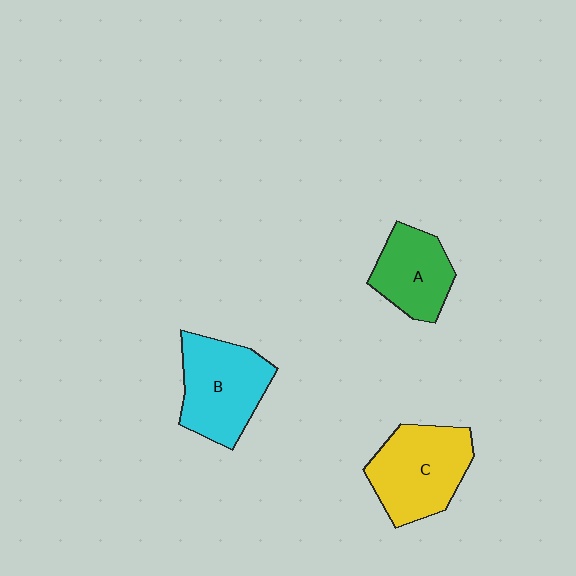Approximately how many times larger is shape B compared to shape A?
Approximately 1.3 times.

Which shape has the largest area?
Shape C (yellow).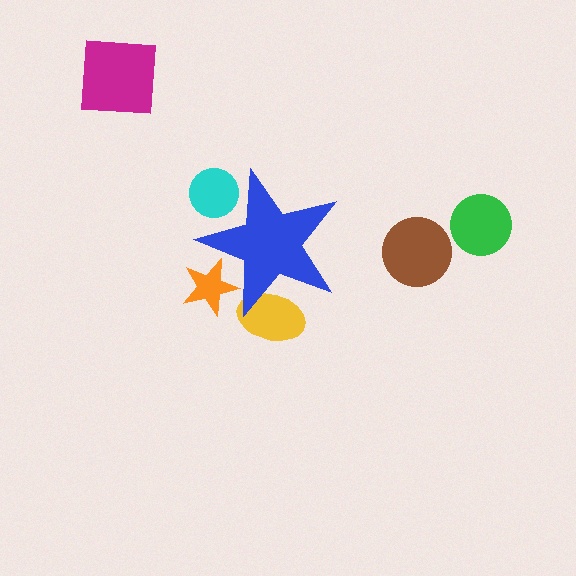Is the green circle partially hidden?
No, the green circle is fully visible.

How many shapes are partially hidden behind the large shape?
3 shapes are partially hidden.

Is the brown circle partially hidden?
No, the brown circle is fully visible.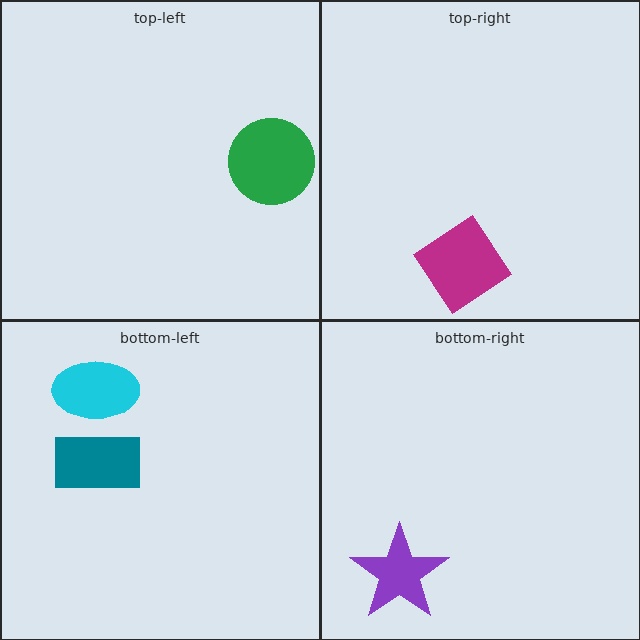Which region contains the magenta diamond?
The top-right region.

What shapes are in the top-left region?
The green circle.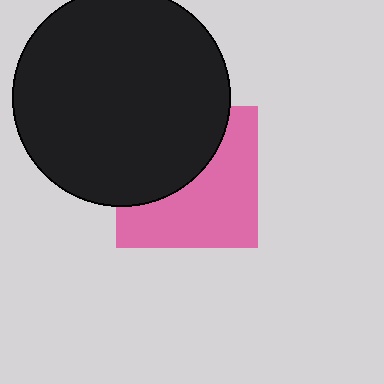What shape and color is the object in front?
The object in front is a black circle.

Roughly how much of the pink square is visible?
About half of it is visible (roughly 55%).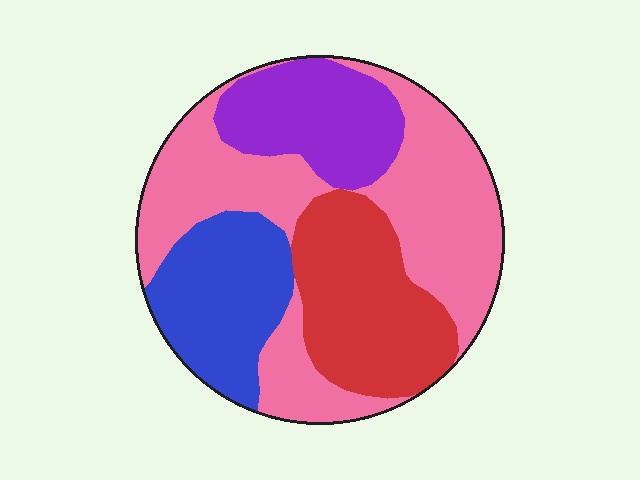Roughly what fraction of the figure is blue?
Blue covers 18% of the figure.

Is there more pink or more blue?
Pink.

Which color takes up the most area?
Pink, at roughly 45%.